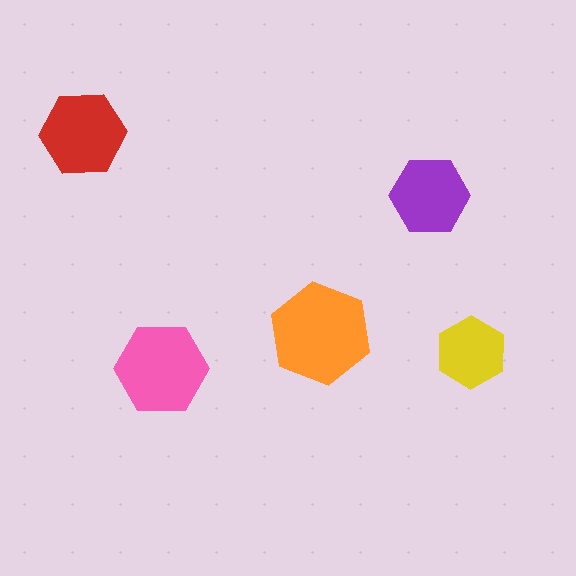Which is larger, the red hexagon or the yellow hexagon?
The red one.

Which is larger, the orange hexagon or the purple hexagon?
The orange one.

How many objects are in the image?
There are 5 objects in the image.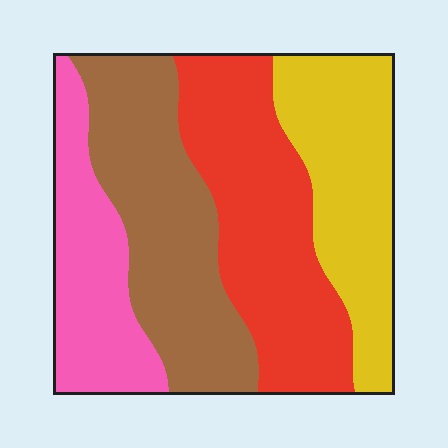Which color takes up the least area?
Pink, at roughly 20%.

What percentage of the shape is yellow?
Yellow takes up between a sixth and a third of the shape.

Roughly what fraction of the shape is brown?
Brown takes up about one quarter (1/4) of the shape.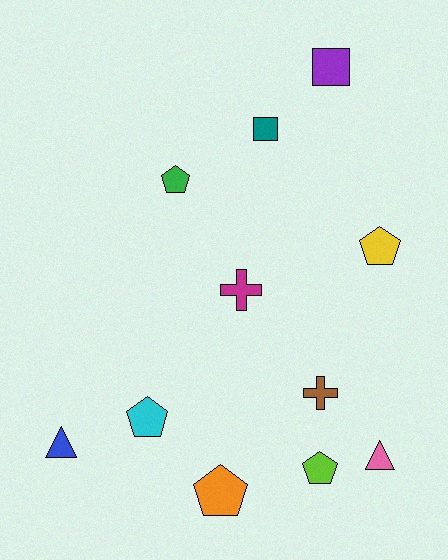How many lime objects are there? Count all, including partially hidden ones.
There is 1 lime object.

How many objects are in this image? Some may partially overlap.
There are 11 objects.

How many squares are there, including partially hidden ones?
There are 2 squares.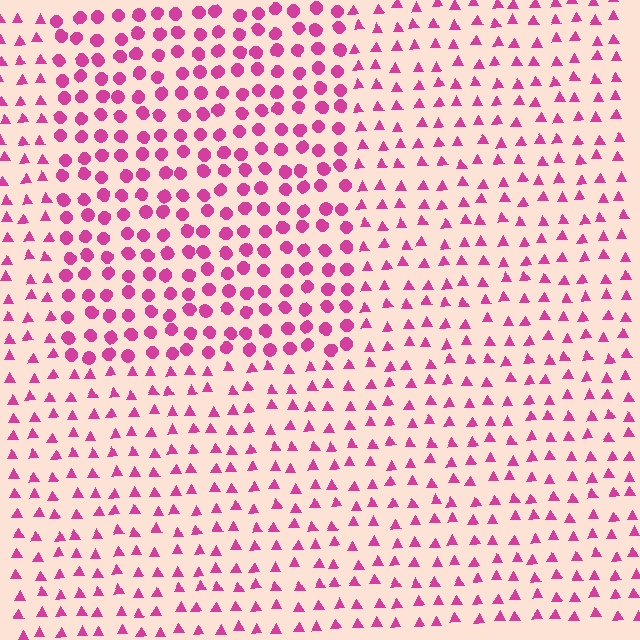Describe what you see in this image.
The image is filled with small magenta elements arranged in a uniform grid. A rectangle-shaped region contains circles, while the surrounding area contains triangles. The boundary is defined purely by the change in element shape.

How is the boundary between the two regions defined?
The boundary is defined by a change in element shape: circles inside vs. triangles outside. All elements share the same color and spacing.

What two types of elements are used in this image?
The image uses circles inside the rectangle region and triangles outside it.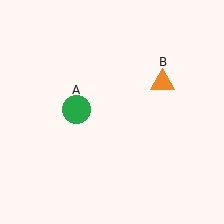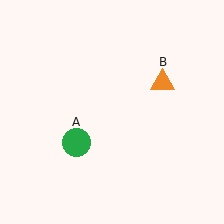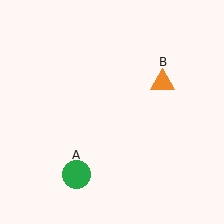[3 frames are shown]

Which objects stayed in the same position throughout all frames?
Orange triangle (object B) remained stationary.